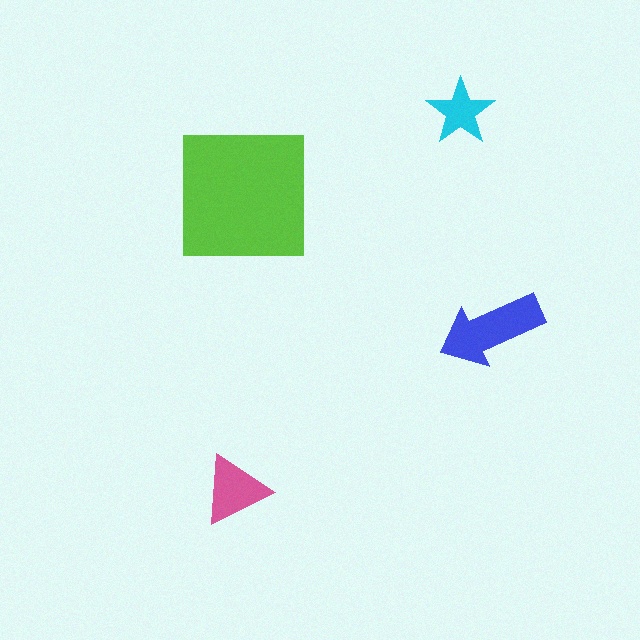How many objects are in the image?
There are 4 objects in the image.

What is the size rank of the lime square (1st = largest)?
1st.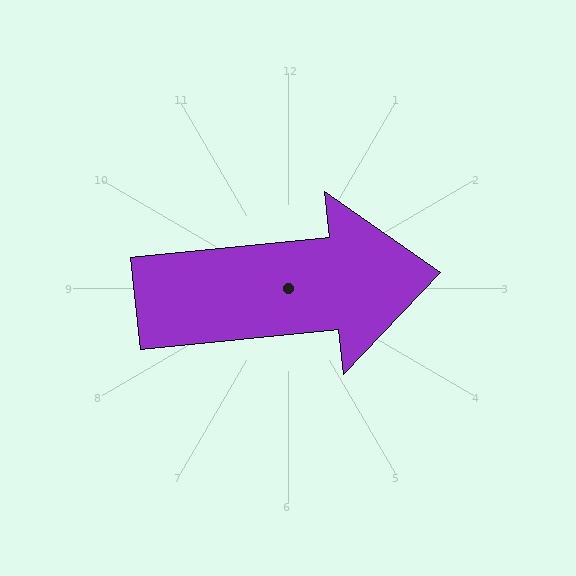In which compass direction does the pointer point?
East.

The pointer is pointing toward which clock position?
Roughly 3 o'clock.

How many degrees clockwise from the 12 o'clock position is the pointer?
Approximately 84 degrees.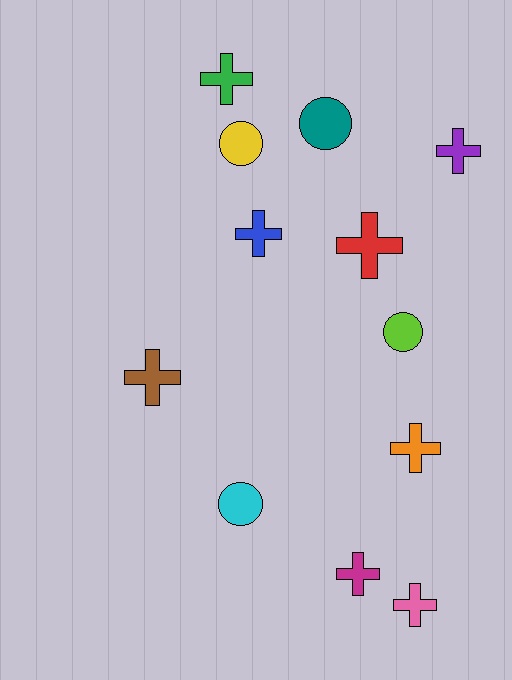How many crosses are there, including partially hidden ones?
There are 8 crosses.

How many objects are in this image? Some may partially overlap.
There are 12 objects.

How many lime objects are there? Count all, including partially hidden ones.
There is 1 lime object.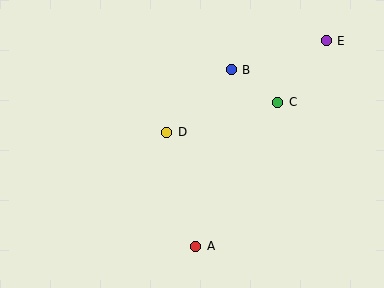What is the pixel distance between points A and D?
The distance between A and D is 117 pixels.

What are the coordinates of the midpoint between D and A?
The midpoint between D and A is at (181, 189).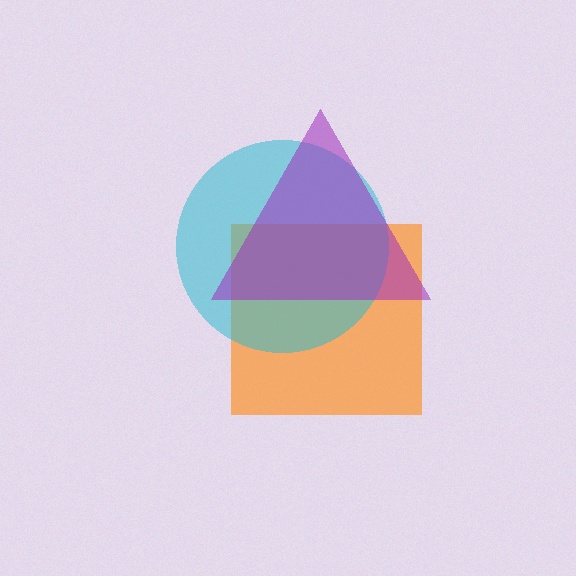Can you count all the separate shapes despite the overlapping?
Yes, there are 3 separate shapes.